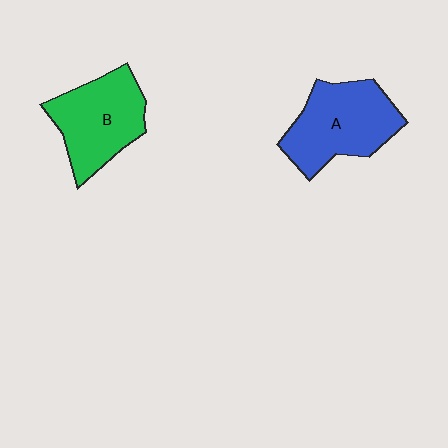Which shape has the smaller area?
Shape B (green).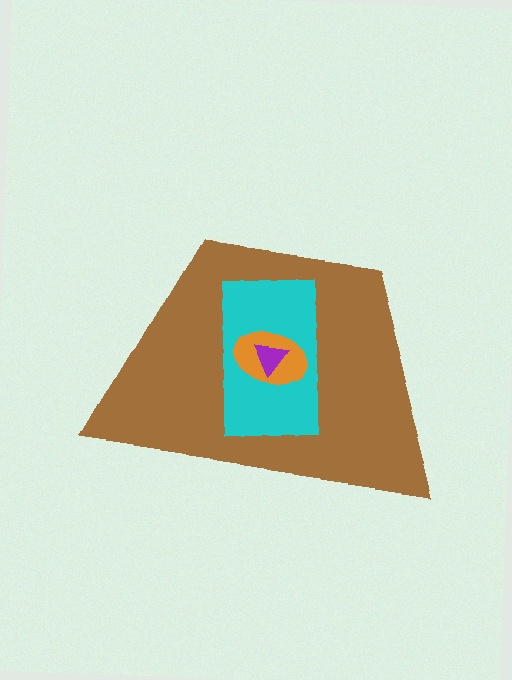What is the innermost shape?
The purple triangle.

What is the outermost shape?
The brown trapezoid.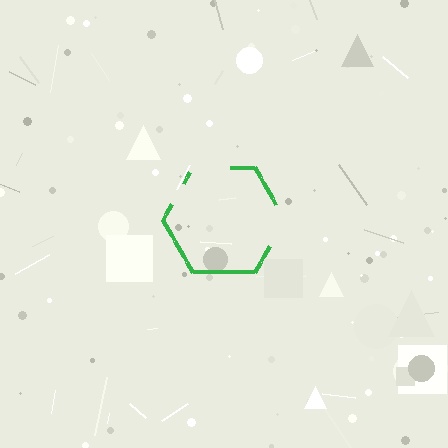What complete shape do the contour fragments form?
The contour fragments form a hexagon.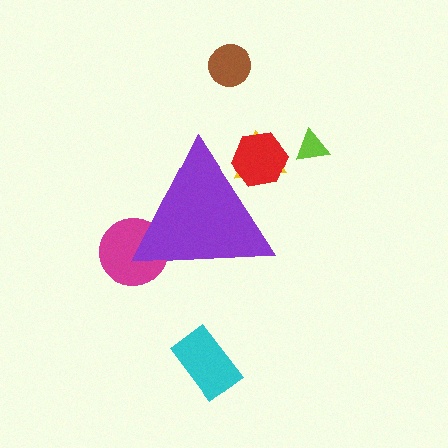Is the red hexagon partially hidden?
Yes, the red hexagon is partially hidden behind the purple triangle.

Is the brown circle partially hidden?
No, the brown circle is fully visible.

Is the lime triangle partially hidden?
No, the lime triangle is fully visible.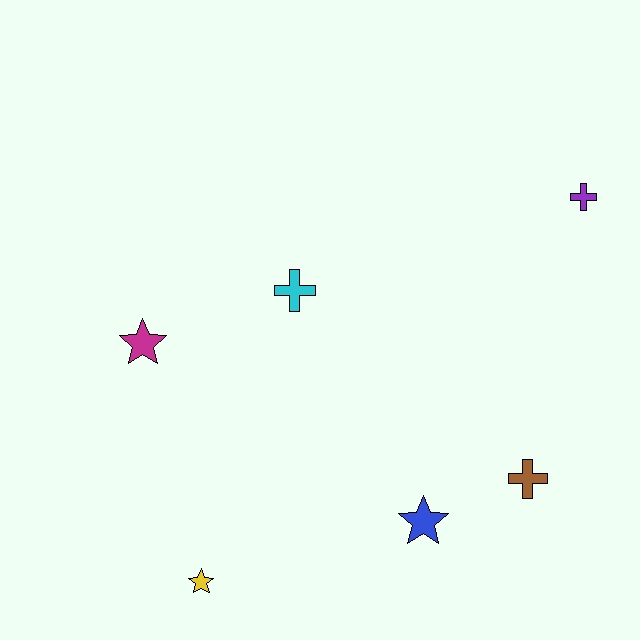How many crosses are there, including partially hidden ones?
There are 3 crosses.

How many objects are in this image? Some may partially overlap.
There are 6 objects.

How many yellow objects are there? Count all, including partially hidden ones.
There is 1 yellow object.